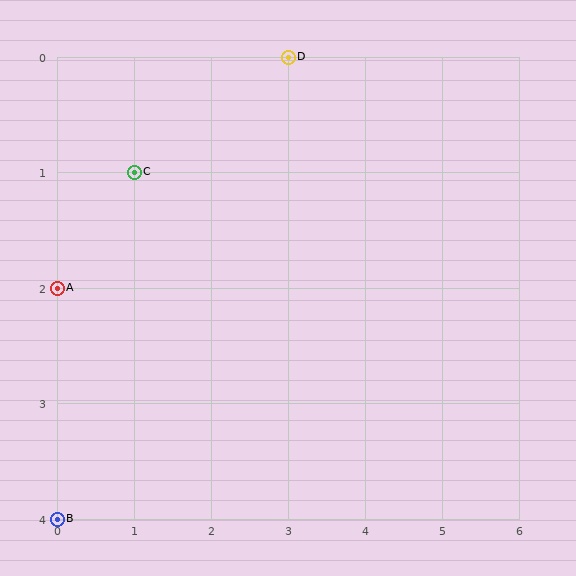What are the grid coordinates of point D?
Point D is at grid coordinates (3, 0).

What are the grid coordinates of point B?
Point B is at grid coordinates (0, 4).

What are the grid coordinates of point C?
Point C is at grid coordinates (1, 1).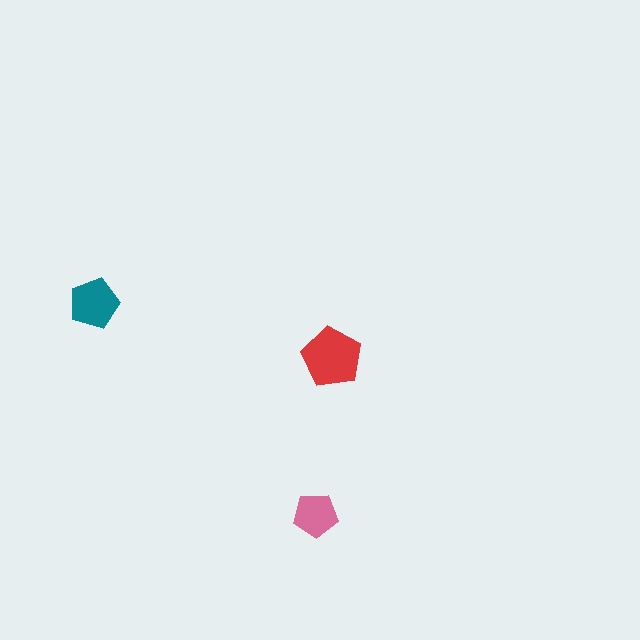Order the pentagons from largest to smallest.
the red one, the teal one, the pink one.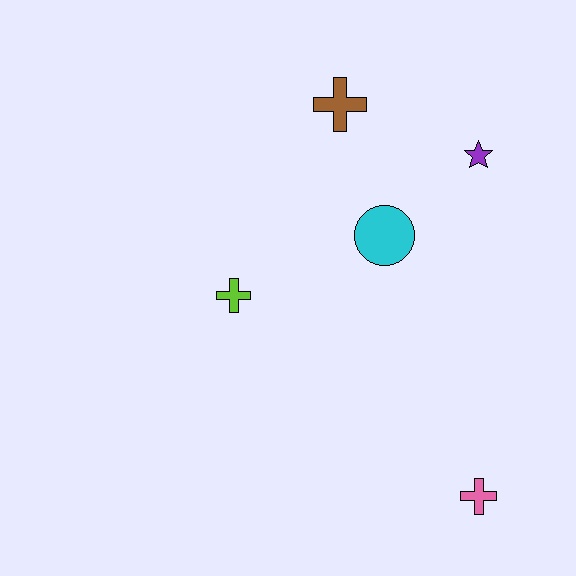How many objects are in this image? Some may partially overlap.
There are 5 objects.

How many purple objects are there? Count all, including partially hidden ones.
There is 1 purple object.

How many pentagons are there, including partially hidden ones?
There are no pentagons.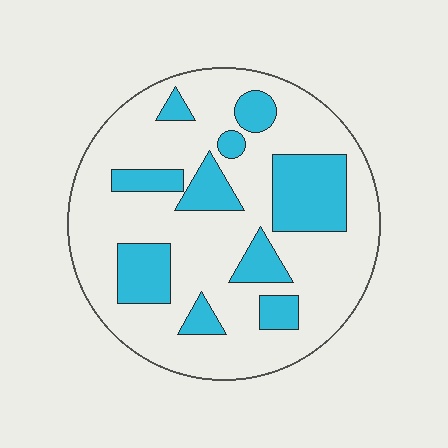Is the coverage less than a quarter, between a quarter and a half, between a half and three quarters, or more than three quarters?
Between a quarter and a half.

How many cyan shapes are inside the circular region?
10.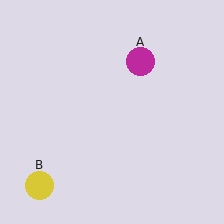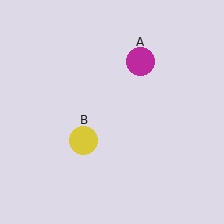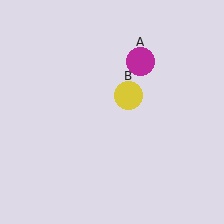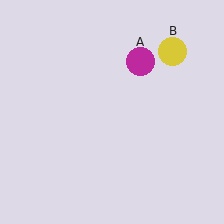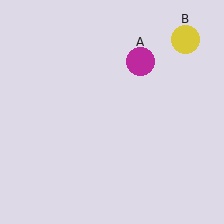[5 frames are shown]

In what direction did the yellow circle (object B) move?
The yellow circle (object B) moved up and to the right.